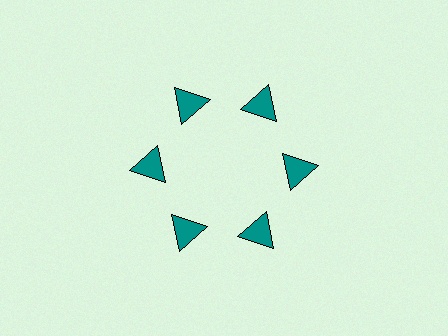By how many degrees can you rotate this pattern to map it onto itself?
The pattern maps onto itself every 60 degrees of rotation.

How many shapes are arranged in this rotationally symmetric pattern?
There are 6 shapes, arranged in 6 groups of 1.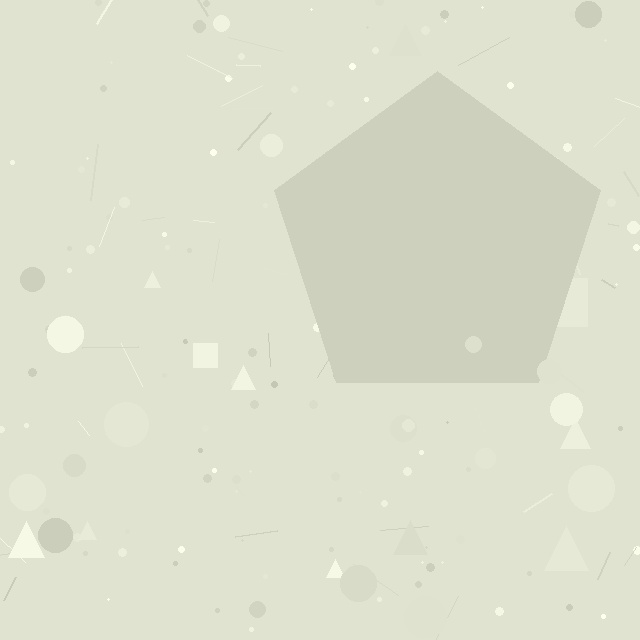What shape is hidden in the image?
A pentagon is hidden in the image.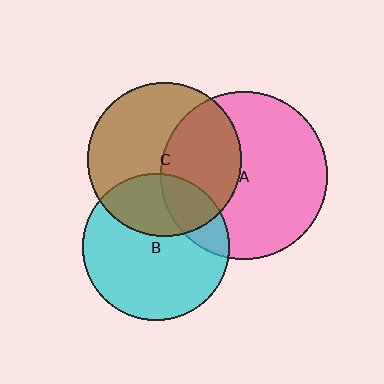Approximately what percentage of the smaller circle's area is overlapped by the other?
Approximately 30%.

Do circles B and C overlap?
Yes.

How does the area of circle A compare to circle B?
Approximately 1.3 times.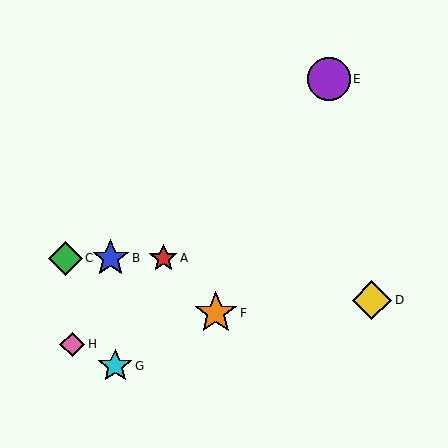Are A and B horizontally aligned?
Yes, both are at y≈258.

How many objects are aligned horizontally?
3 objects (A, B, C) are aligned horizontally.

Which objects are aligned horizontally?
Objects A, B, C are aligned horizontally.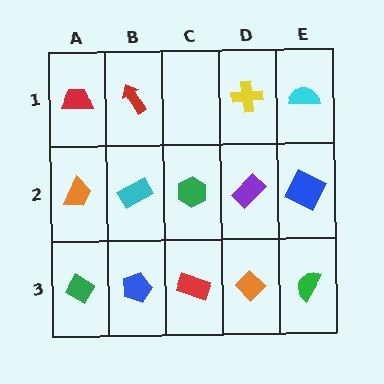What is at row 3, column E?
A green semicircle.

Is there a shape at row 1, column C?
No, that cell is empty.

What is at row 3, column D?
An orange diamond.